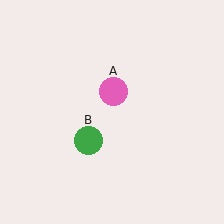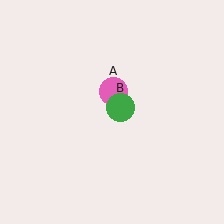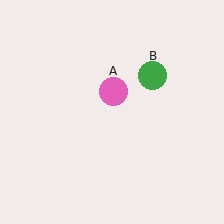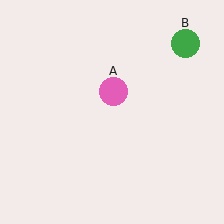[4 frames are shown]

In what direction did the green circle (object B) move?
The green circle (object B) moved up and to the right.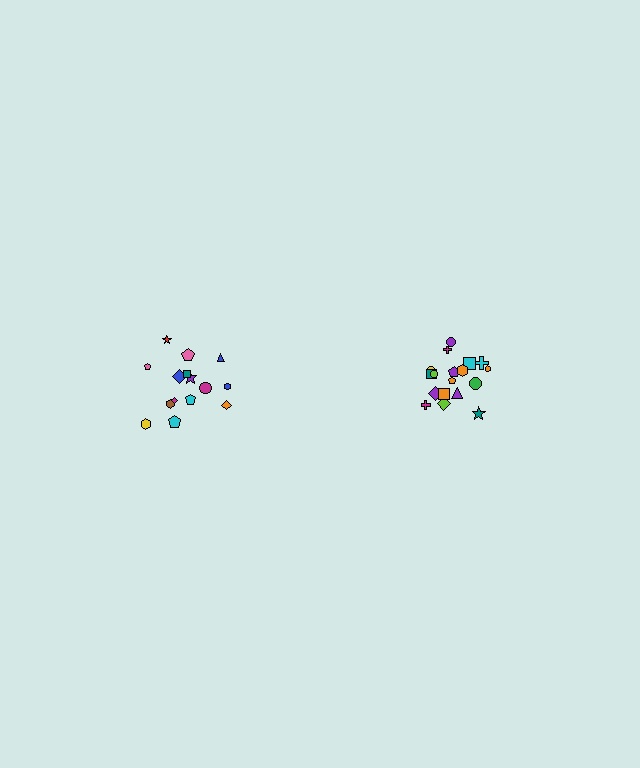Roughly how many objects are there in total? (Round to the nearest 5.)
Roughly 35 objects in total.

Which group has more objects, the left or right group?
The right group.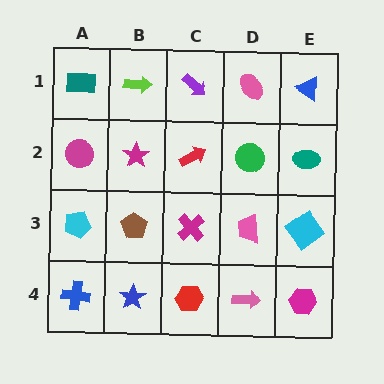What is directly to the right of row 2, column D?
A teal ellipse.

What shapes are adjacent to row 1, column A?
A magenta circle (row 2, column A), a lime arrow (row 1, column B).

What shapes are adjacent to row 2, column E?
A blue triangle (row 1, column E), a cyan diamond (row 3, column E), a green circle (row 2, column D).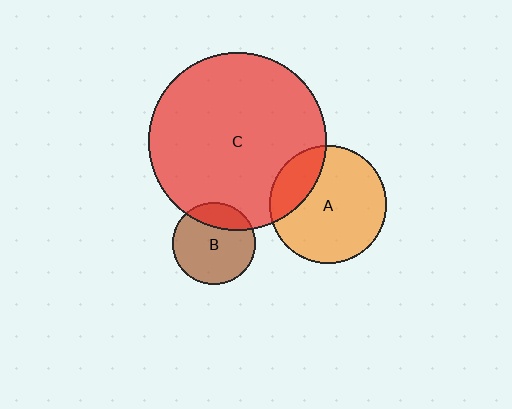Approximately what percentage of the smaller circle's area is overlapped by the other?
Approximately 20%.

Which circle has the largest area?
Circle C (red).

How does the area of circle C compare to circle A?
Approximately 2.3 times.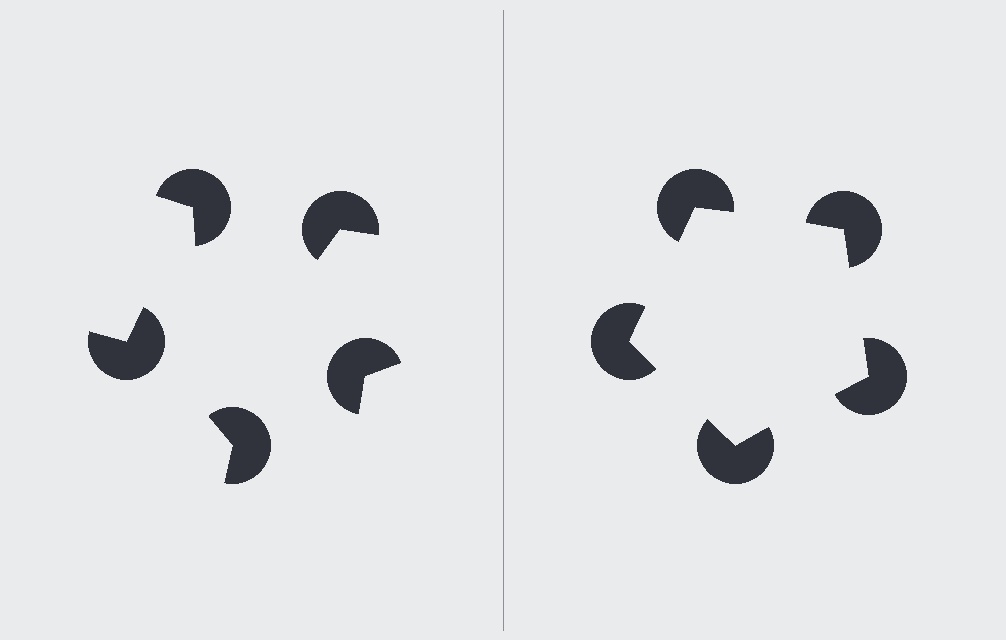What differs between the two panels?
The pac-man discs are positioned identically on both sides; only the wedge orientations differ. On the right they align to a pentagon; on the left they are misaligned.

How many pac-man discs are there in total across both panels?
10 — 5 on each side.